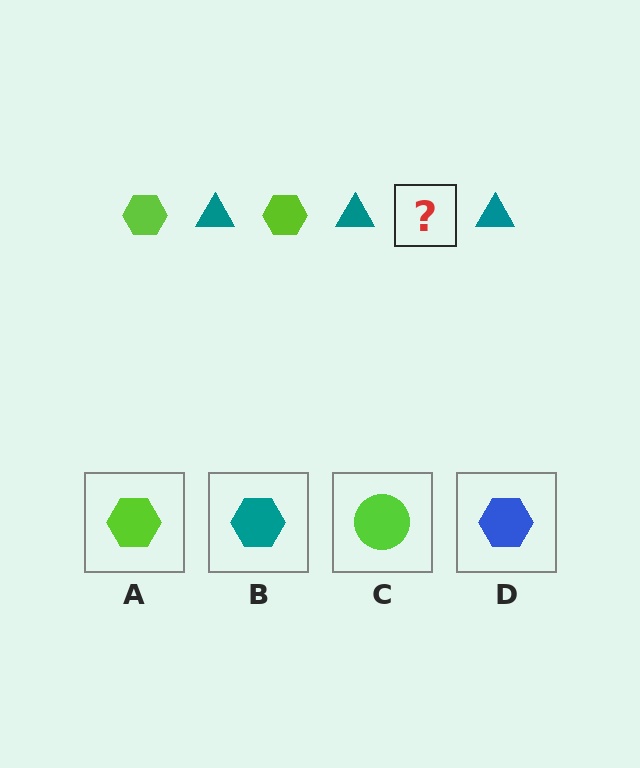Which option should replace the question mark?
Option A.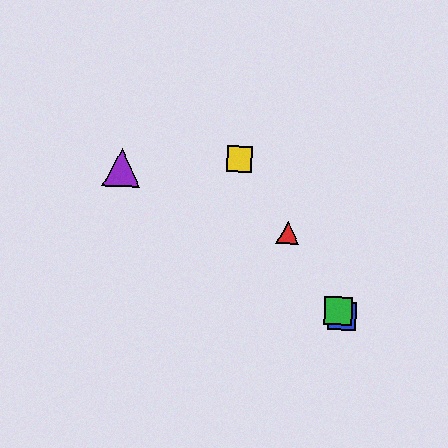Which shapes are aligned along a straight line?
The red triangle, the blue square, the green square, the yellow square are aligned along a straight line.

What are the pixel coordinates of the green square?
The green square is at (339, 311).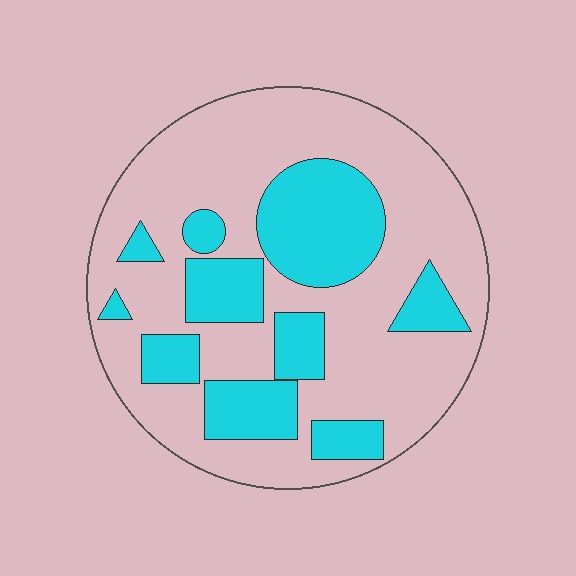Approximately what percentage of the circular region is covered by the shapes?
Approximately 30%.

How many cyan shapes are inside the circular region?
10.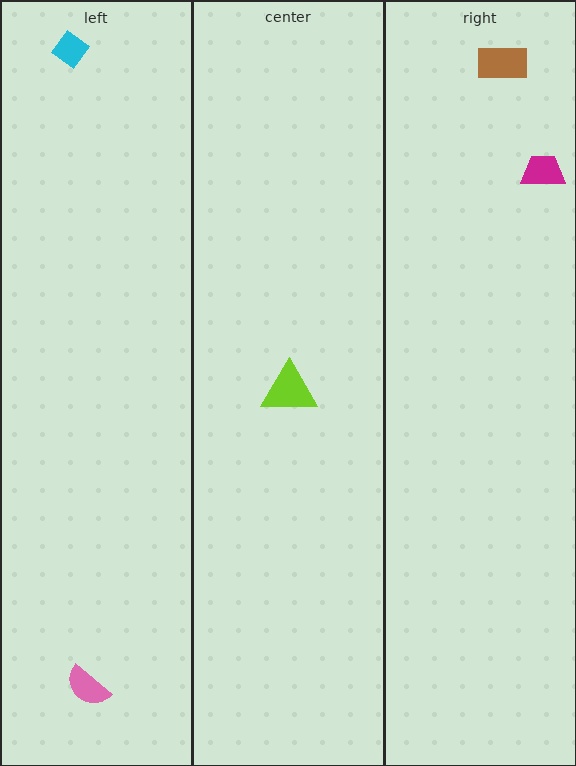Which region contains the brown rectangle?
The right region.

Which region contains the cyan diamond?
The left region.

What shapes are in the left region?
The pink semicircle, the cyan diamond.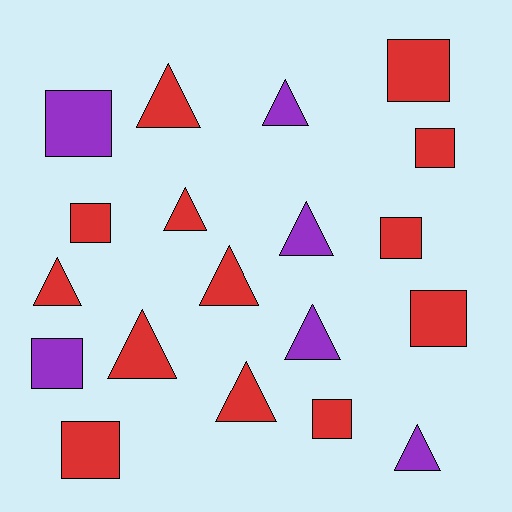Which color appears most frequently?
Red, with 13 objects.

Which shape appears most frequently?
Triangle, with 10 objects.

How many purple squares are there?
There are 2 purple squares.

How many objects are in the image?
There are 19 objects.